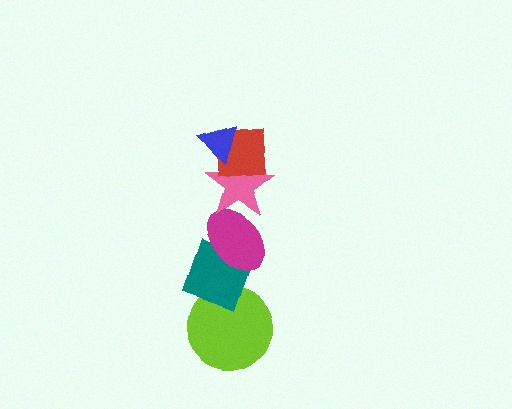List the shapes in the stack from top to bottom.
From top to bottom: the blue triangle, the red square, the pink star, the magenta ellipse, the teal diamond, the lime circle.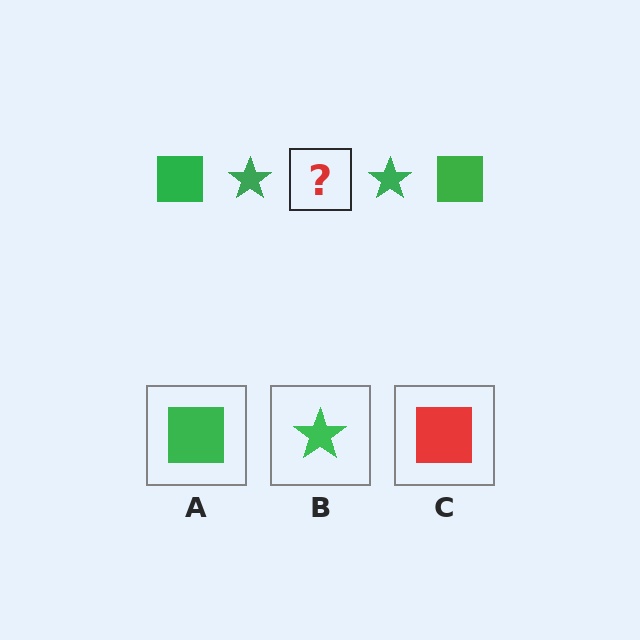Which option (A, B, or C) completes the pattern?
A.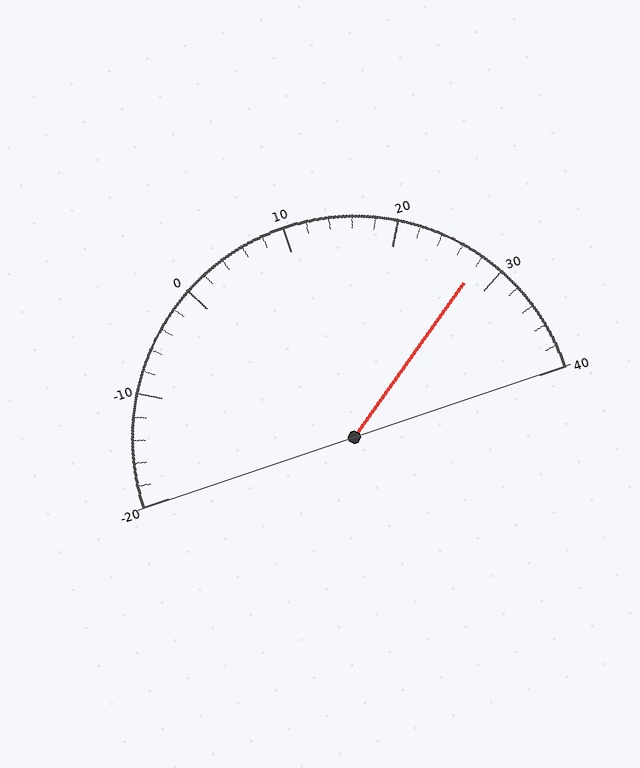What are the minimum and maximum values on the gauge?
The gauge ranges from -20 to 40.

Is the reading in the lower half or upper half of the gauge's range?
The reading is in the upper half of the range (-20 to 40).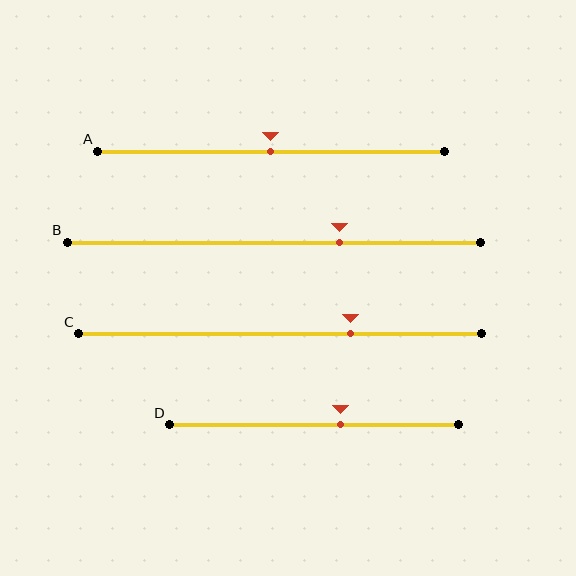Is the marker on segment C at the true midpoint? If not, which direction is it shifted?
No, the marker on segment C is shifted to the right by about 18% of the segment length.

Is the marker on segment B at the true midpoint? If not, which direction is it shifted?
No, the marker on segment B is shifted to the right by about 16% of the segment length.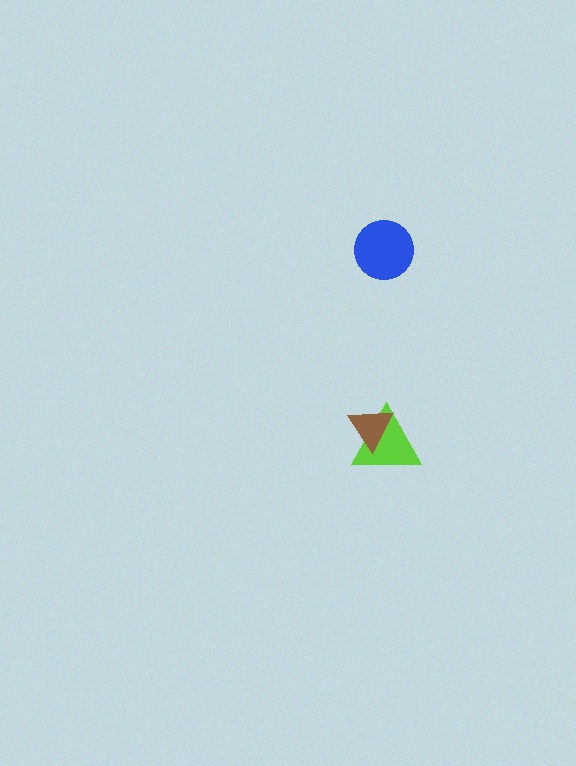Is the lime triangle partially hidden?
Yes, it is partially covered by another shape.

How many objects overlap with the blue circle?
0 objects overlap with the blue circle.